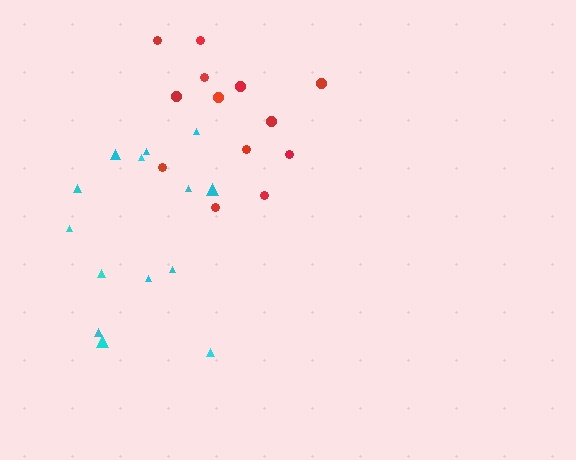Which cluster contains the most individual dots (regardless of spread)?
Cyan (14).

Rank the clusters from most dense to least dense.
cyan, red.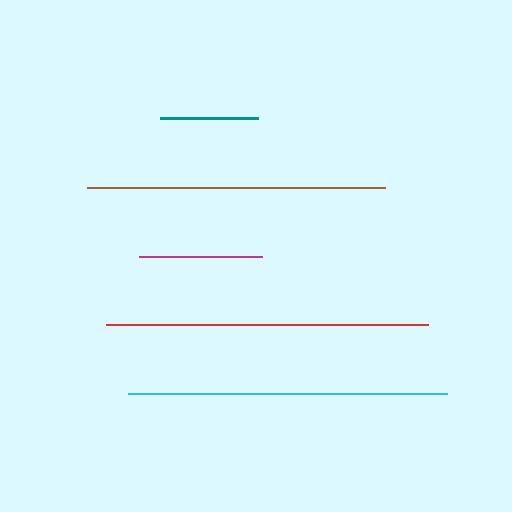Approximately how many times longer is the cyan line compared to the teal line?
The cyan line is approximately 3.3 times the length of the teal line.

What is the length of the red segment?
The red segment is approximately 321 pixels long.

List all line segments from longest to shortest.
From longest to shortest: red, cyan, brown, magenta, teal.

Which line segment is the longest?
The red line is the longest at approximately 321 pixels.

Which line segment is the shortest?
The teal line is the shortest at approximately 98 pixels.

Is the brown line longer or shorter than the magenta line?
The brown line is longer than the magenta line.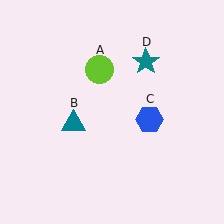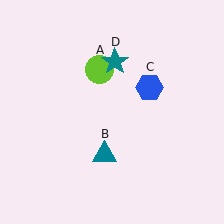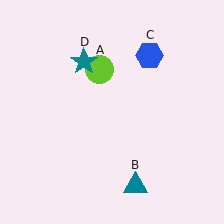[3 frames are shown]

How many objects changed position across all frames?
3 objects changed position: teal triangle (object B), blue hexagon (object C), teal star (object D).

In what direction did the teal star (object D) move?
The teal star (object D) moved left.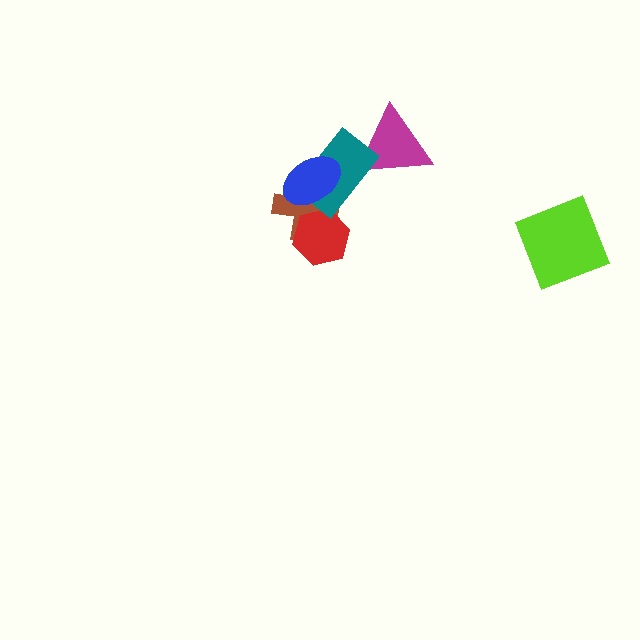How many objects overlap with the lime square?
0 objects overlap with the lime square.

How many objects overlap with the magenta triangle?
1 object overlaps with the magenta triangle.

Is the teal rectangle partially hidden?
Yes, it is partially covered by another shape.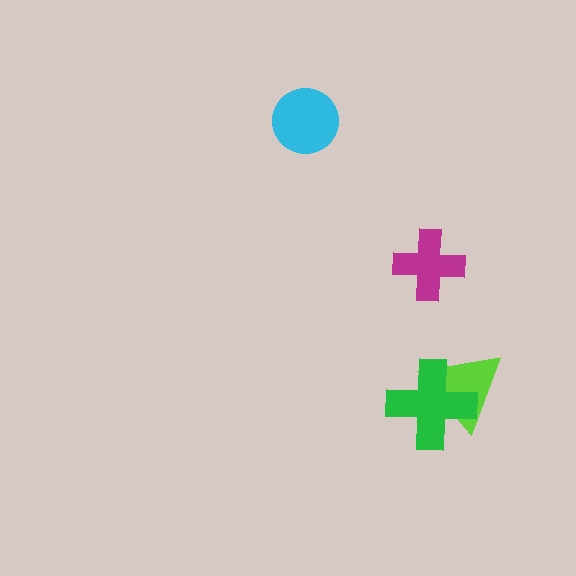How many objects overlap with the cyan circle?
0 objects overlap with the cyan circle.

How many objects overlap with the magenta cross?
0 objects overlap with the magenta cross.